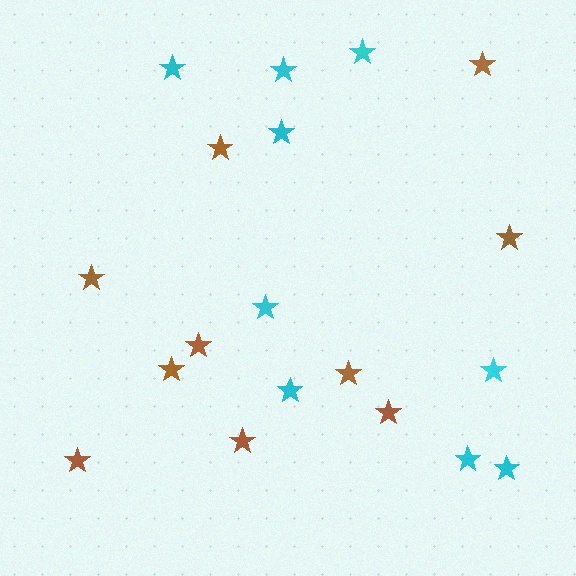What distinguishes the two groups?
There are 2 groups: one group of brown stars (10) and one group of cyan stars (9).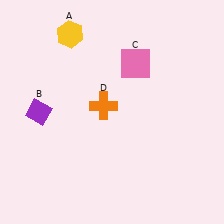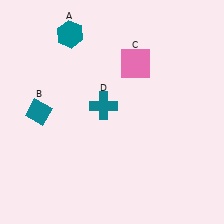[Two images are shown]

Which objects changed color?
A changed from yellow to teal. B changed from purple to teal. D changed from orange to teal.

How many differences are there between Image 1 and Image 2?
There are 3 differences between the two images.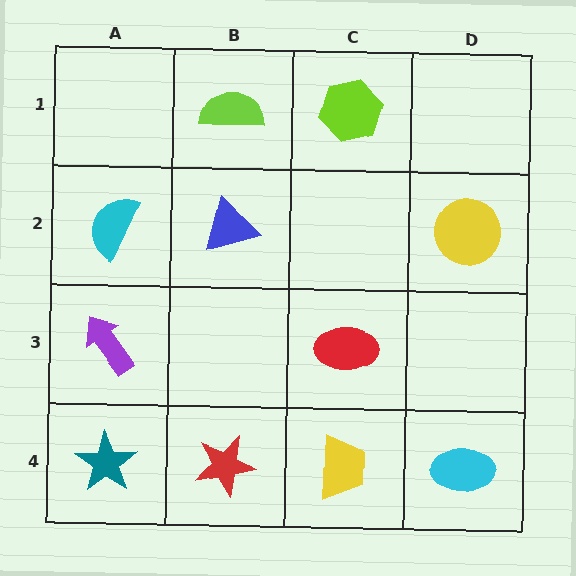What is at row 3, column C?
A red ellipse.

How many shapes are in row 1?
2 shapes.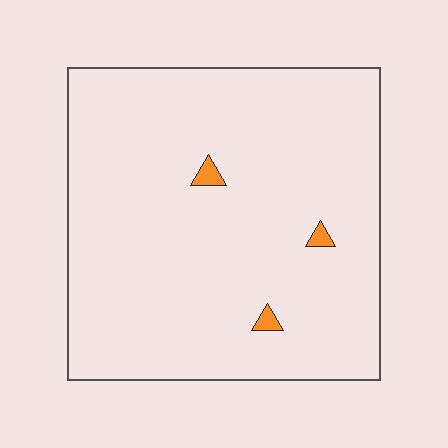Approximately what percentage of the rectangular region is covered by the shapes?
Approximately 0%.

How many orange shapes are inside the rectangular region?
3.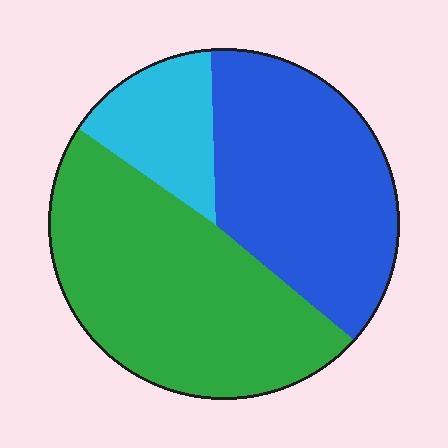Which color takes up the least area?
Cyan, at roughly 15%.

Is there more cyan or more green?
Green.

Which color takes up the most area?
Green, at roughly 45%.